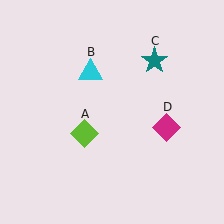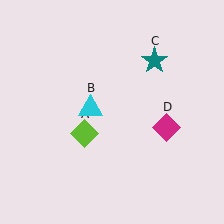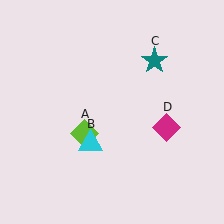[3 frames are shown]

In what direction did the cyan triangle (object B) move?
The cyan triangle (object B) moved down.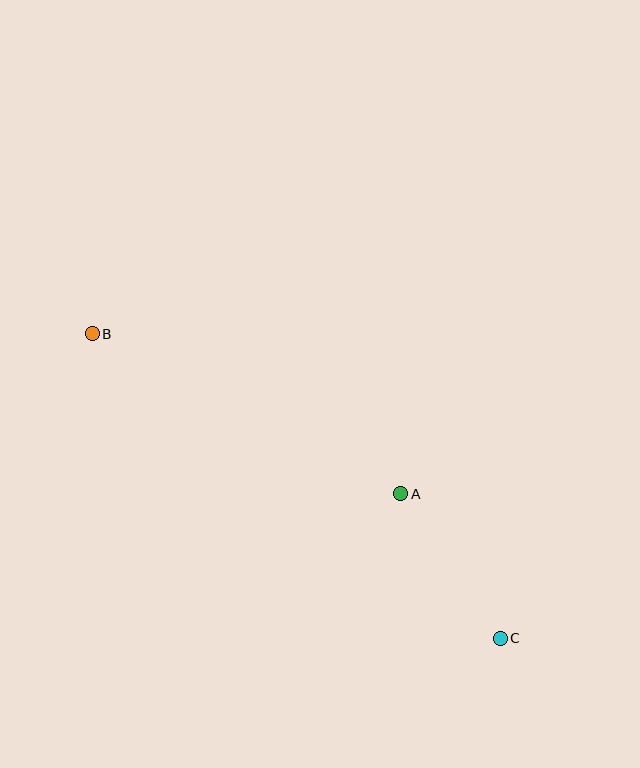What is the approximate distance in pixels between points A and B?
The distance between A and B is approximately 347 pixels.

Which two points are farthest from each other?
Points B and C are farthest from each other.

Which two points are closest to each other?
Points A and C are closest to each other.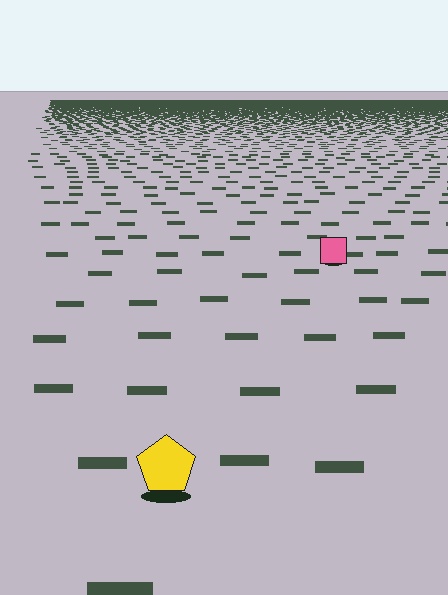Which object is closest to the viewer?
The yellow pentagon is closest. The texture marks near it are larger and more spread out.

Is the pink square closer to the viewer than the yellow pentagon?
No. The yellow pentagon is closer — you can tell from the texture gradient: the ground texture is coarser near it.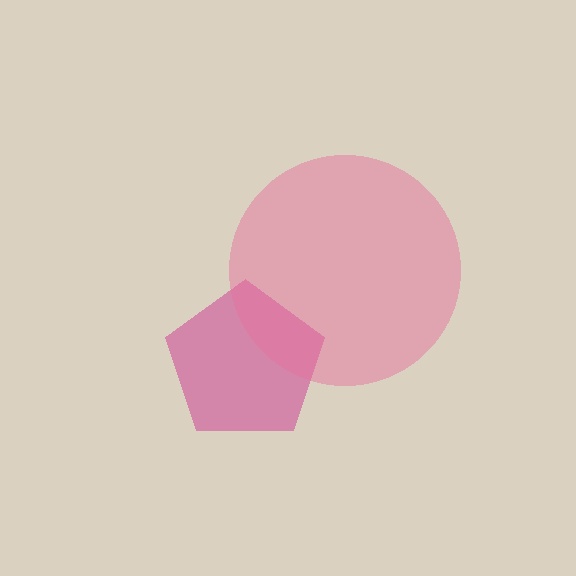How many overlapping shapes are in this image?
There are 2 overlapping shapes in the image.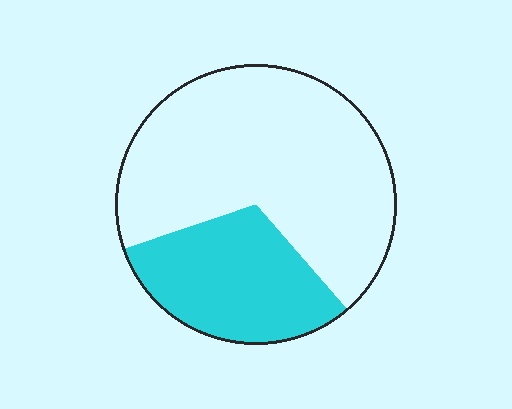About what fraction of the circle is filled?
About one third (1/3).